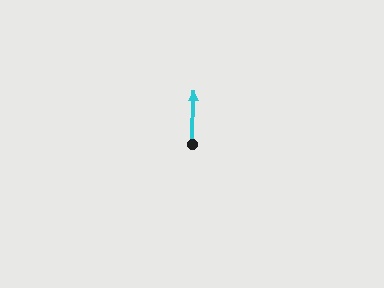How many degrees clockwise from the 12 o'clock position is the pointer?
Approximately 2 degrees.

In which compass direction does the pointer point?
North.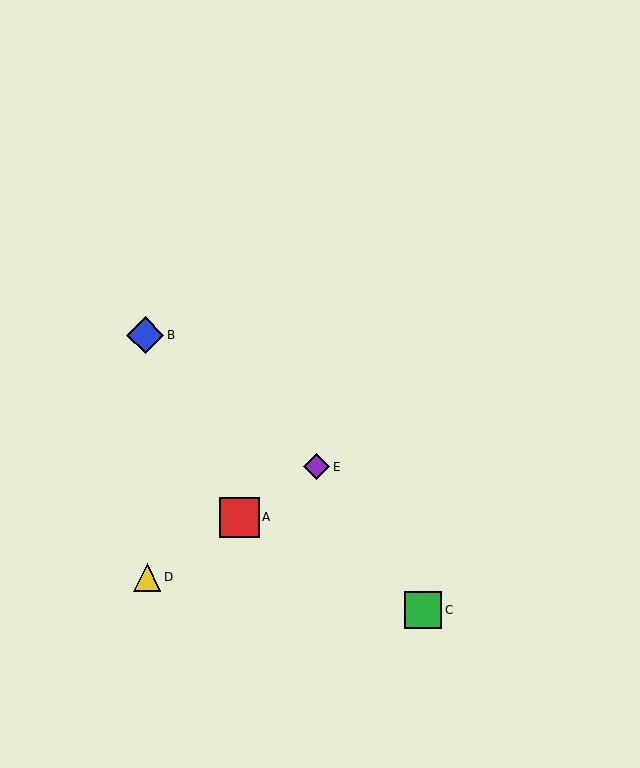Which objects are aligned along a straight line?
Objects A, D, E are aligned along a straight line.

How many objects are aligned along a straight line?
3 objects (A, D, E) are aligned along a straight line.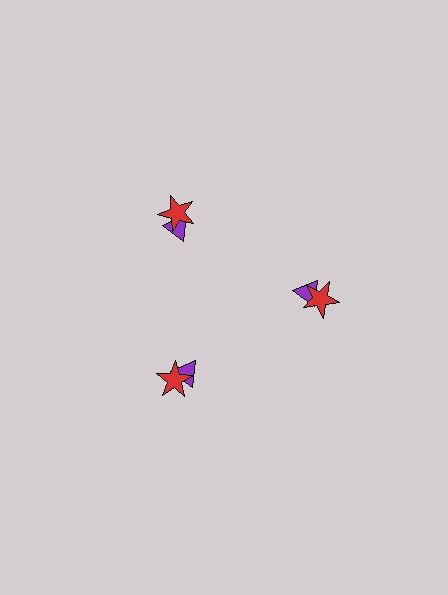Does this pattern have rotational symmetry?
Yes, this pattern has 3-fold rotational symmetry. It looks the same after rotating 120 degrees around the center.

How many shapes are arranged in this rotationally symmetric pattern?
There are 6 shapes, arranged in 3 groups of 2.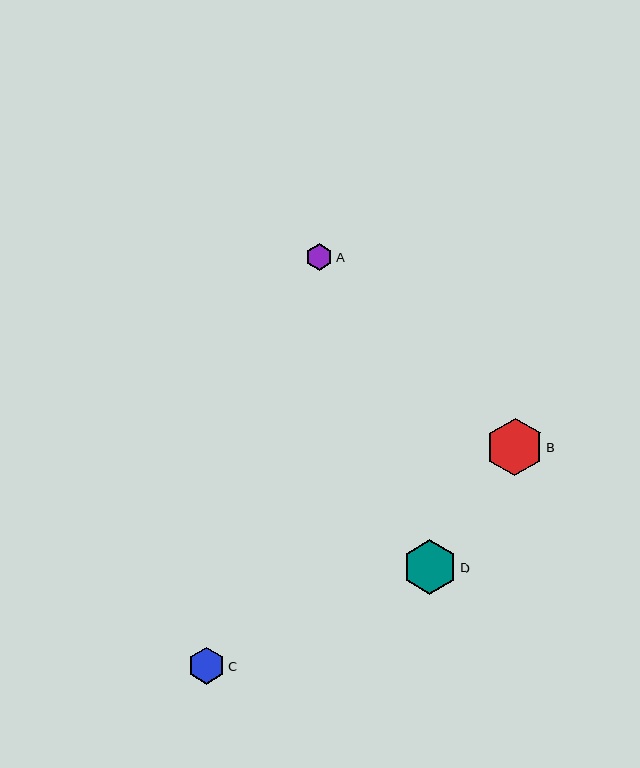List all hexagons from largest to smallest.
From largest to smallest: B, D, C, A.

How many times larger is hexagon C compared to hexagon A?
Hexagon C is approximately 1.4 times the size of hexagon A.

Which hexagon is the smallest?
Hexagon A is the smallest with a size of approximately 27 pixels.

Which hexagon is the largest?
Hexagon B is the largest with a size of approximately 57 pixels.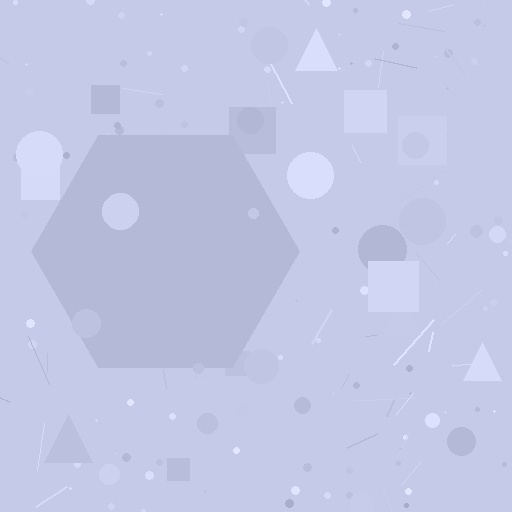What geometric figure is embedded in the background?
A hexagon is embedded in the background.